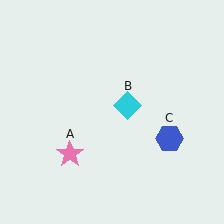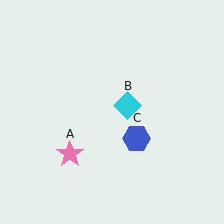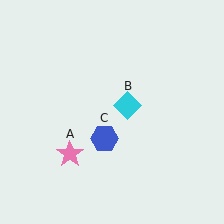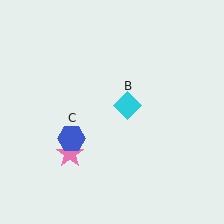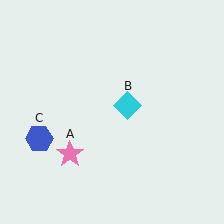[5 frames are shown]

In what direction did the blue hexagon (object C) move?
The blue hexagon (object C) moved left.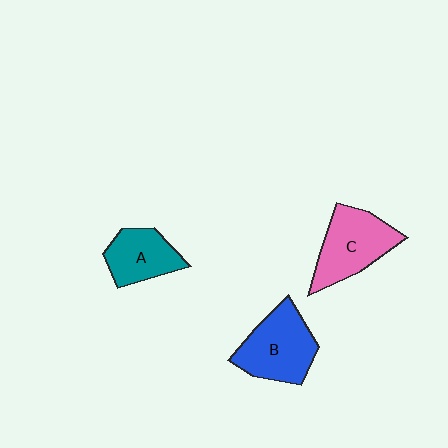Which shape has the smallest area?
Shape A (teal).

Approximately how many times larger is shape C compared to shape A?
Approximately 1.4 times.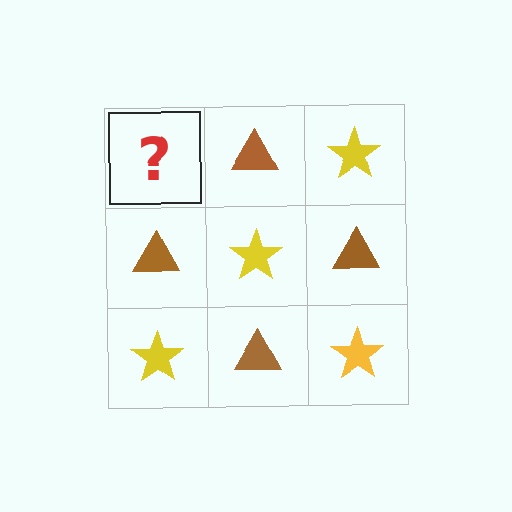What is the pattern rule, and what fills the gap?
The rule is that it alternates yellow star and brown triangle in a checkerboard pattern. The gap should be filled with a yellow star.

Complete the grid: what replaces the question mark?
The question mark should be replaced with a yellow star.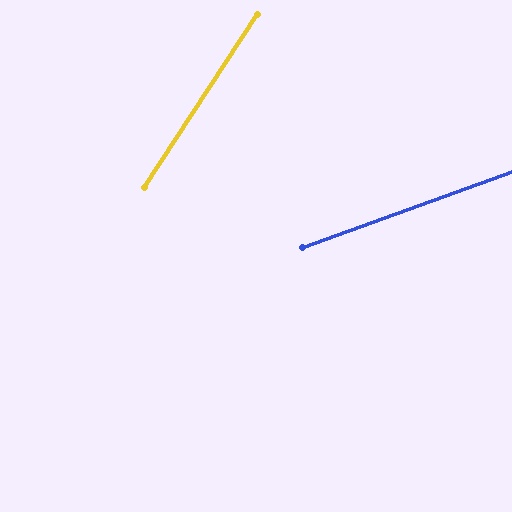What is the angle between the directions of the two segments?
Approximately 37 degrees.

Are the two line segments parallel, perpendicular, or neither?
Neither parallel nor perpendicular — they differ by about 37°.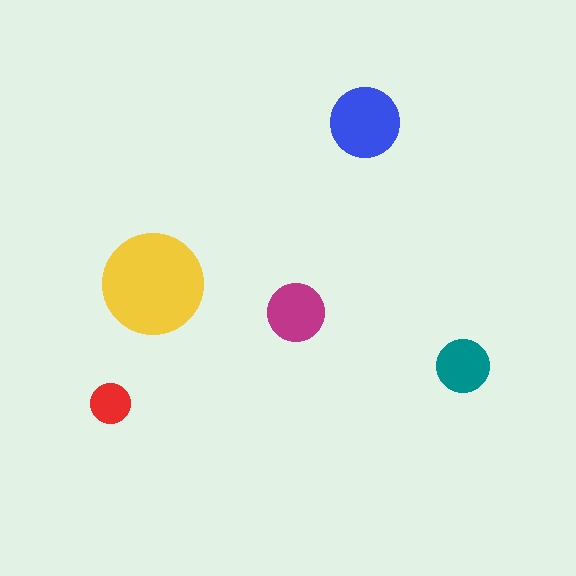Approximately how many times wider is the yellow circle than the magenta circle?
About 1.5 times wider.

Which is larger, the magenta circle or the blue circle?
The blue one.